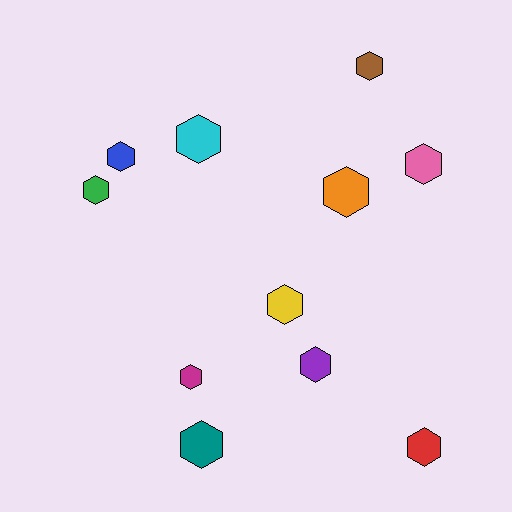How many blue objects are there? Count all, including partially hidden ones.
There is 1 blue object.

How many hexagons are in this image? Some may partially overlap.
There are 11 hexagons.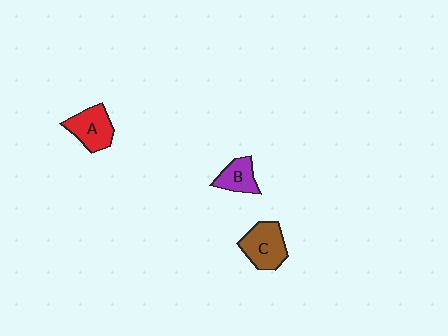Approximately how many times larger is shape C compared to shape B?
Approximately 1.5 times.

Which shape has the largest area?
Shape C (brown).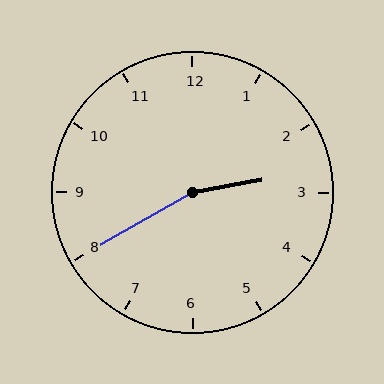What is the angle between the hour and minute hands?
Approximately 160 degrees.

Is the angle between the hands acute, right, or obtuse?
It is obtuse.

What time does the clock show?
2:40.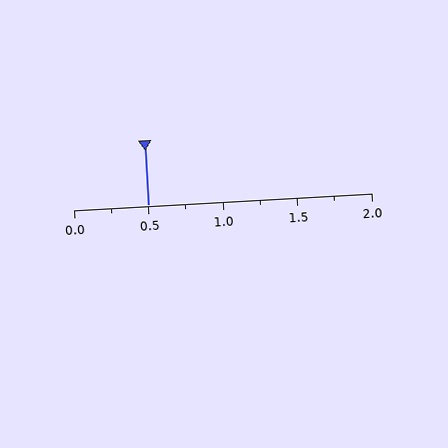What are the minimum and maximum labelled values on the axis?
The axis runs from 0.0 to 2.0.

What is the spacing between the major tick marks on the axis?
The major ticks are spaced 0.5 apart.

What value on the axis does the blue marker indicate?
The marker indicates approximately 0.5.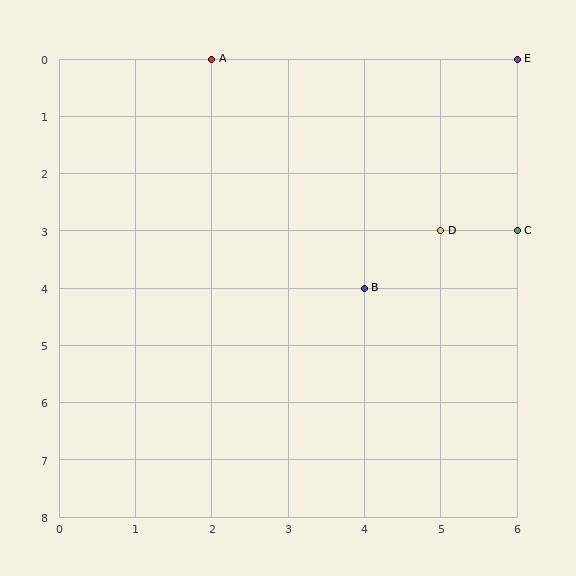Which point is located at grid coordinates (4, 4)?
Point B is at (4, 4).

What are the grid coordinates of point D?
Point D is at grid coordinates (5, 3).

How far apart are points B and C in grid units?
Points B and C are 2 columns and 1 row apart (about 2.2 grid units diagonally).